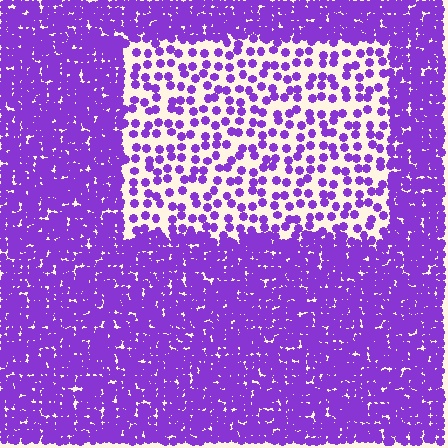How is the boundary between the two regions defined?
The boundary is defined by a change in element density (approximately 2.9x ratio). All elements are the same color, size, and shape.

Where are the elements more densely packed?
The elements are more densely packed outside the rectangle boundary.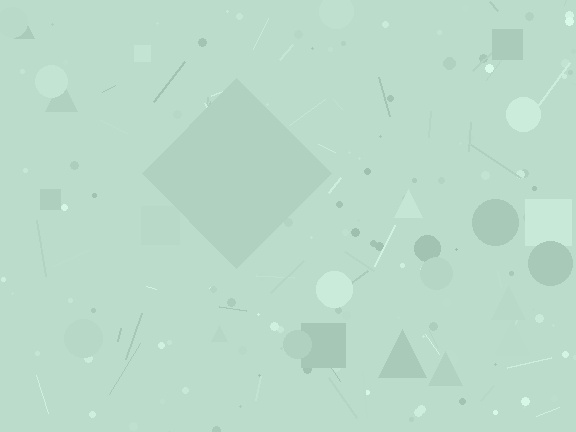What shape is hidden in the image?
A diamond is hidden in the image.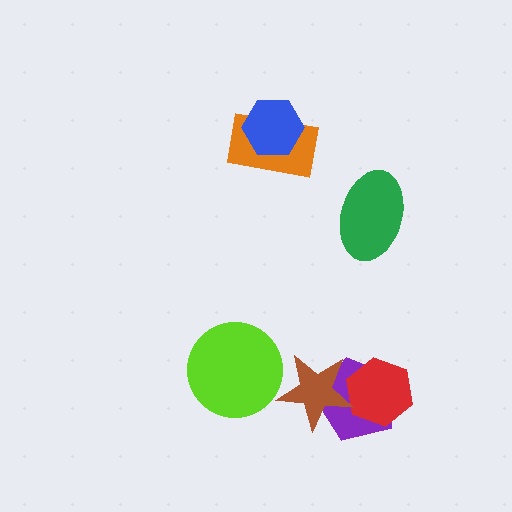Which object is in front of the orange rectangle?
The blue hexagon is in front of the orange rectangle.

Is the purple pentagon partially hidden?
Yes, it is partially covered by another shape.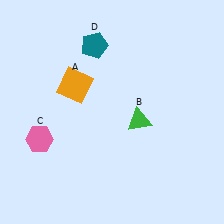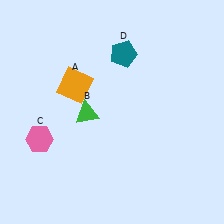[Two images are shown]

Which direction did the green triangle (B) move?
The green triangle (B) moved left.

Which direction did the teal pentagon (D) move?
The teal pentagon (D) moved right.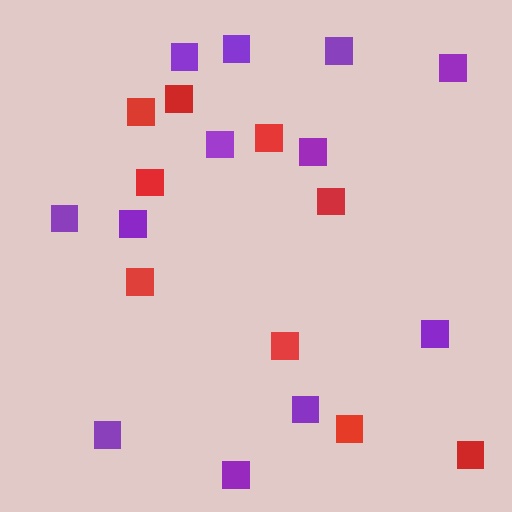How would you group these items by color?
There are 2 groups: one group of red squares (9) and one group of purple squares (12).